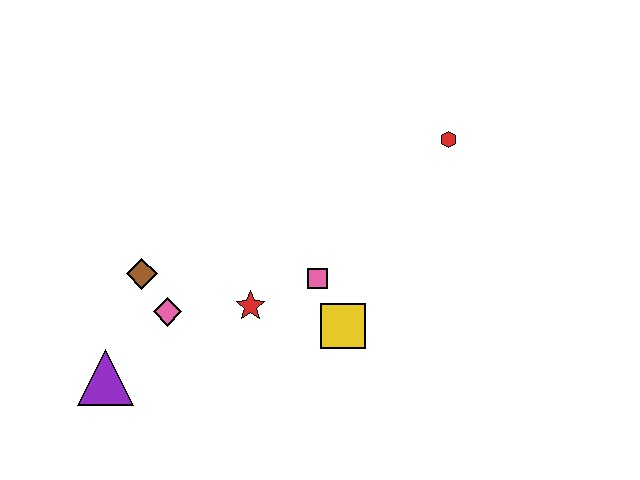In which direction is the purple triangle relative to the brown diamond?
The purple triangle is below the brown diamond.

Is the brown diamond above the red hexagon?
No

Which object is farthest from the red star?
The red hexagon is farthest from the red star.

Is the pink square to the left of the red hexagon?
Yes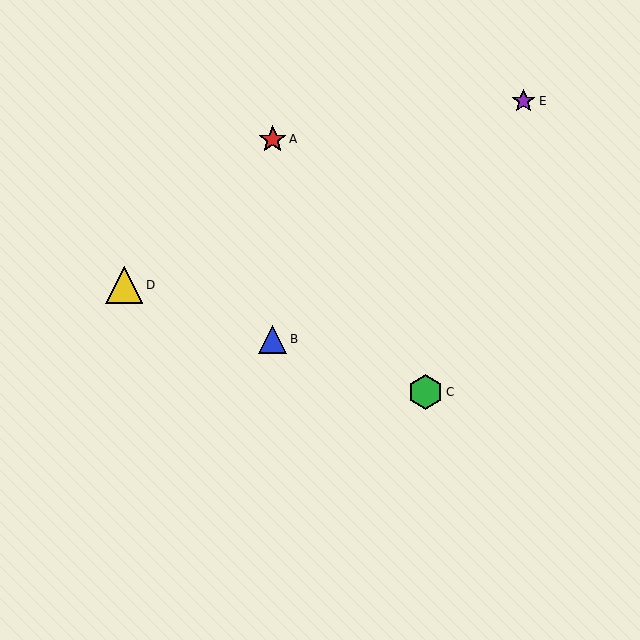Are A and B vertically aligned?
Yes, both are at x≈273.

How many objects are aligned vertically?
2 objects (A, B) are aligned vertically.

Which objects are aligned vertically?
Objects A, B are aligned vertically.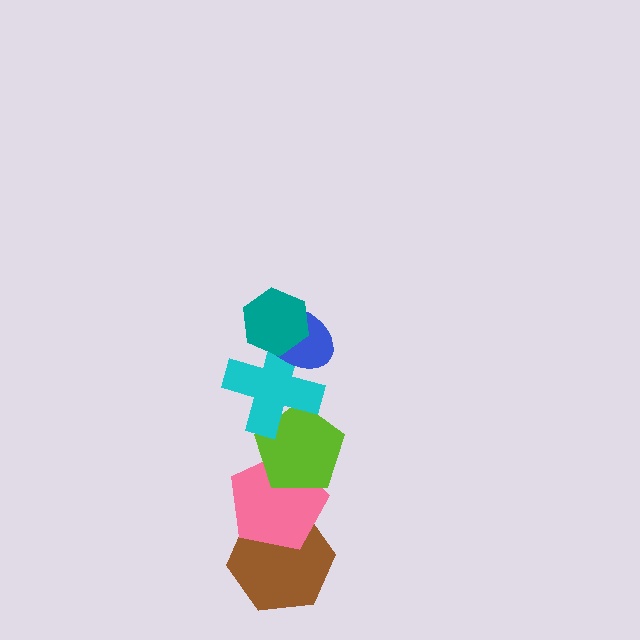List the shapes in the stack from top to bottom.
From top to bottom: the teal hexagon, the blue ellipse, the cyan cross, the lime pentagon, the pink pentagon, the brown hexagon.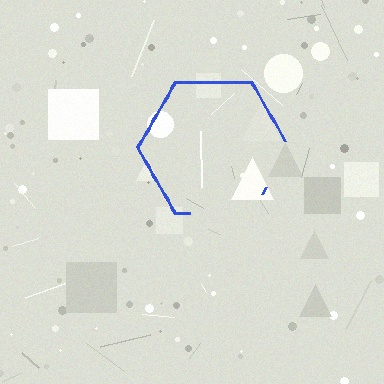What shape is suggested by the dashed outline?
The dashed outline suggests a hexagon.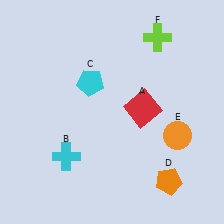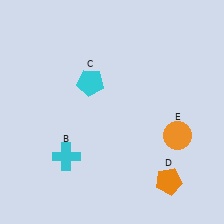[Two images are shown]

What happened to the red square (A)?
The red square (A) was removed in Image 2. It was in the top-right area of Image 1.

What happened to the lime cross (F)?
The lime cross (F) was removed in Image 2. It was in the top-right area of Image 1.